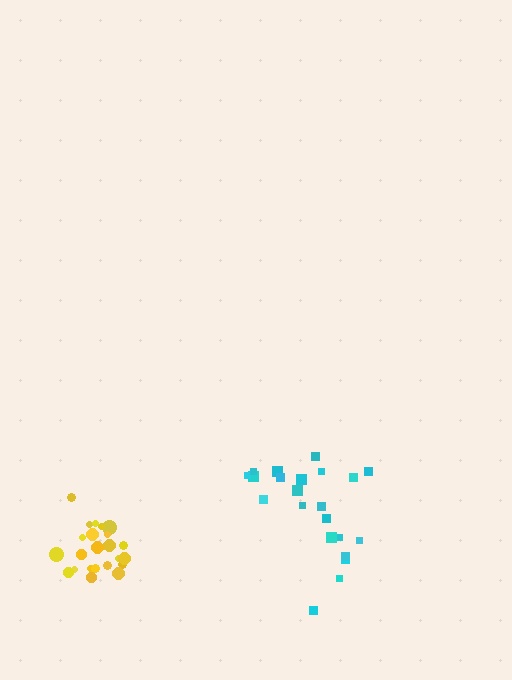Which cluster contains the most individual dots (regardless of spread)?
Yellow (24).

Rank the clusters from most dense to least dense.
yellow, cyan.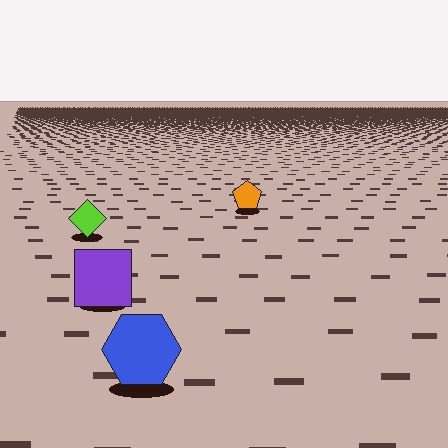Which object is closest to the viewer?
The blue hexagon is closest. The texture marks near it are larger and more spread out.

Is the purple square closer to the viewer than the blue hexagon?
No. The blue hexagon is closer — you can tell from the texture gradient: the ground texture is coarser near it.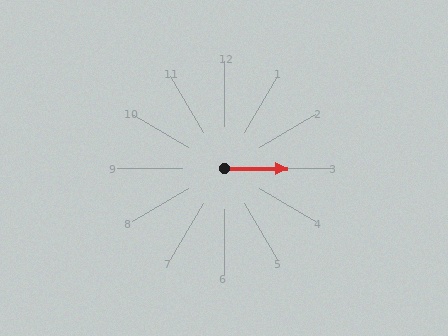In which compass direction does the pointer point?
East.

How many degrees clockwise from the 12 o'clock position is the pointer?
Approximately 91 degrees.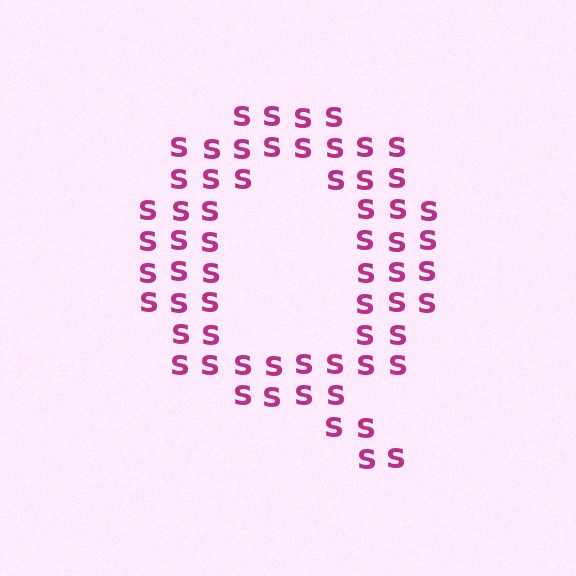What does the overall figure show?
The overall figure shows the letter Q.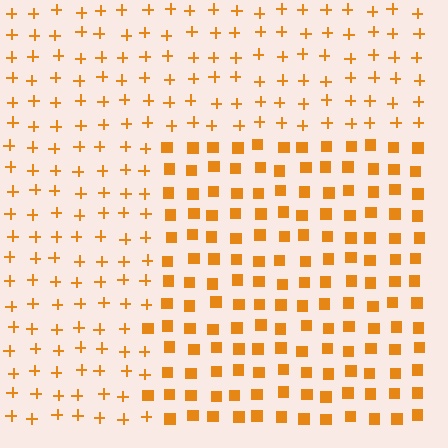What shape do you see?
I see a rectangle.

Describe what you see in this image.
The image is filled with small orange elements arranged in a uniform grid. A rectangle-shaped region contains squares, while the surrounding area contains plus signs. The boundary is defined purely by the change in element shape.